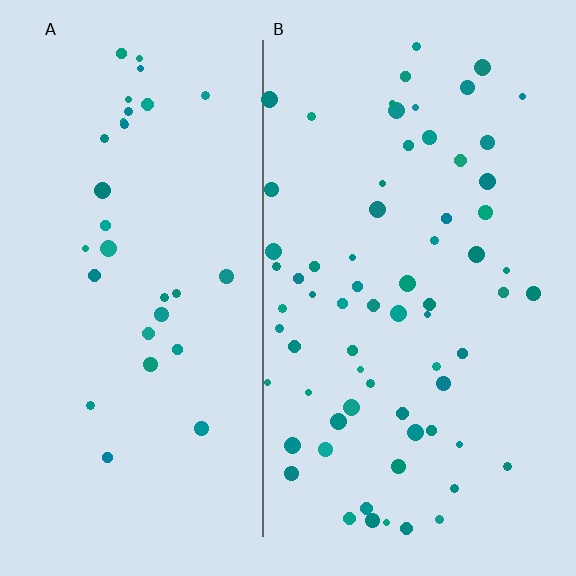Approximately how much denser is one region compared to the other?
Approximately 2.2× — region B over region A.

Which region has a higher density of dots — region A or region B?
B (the right).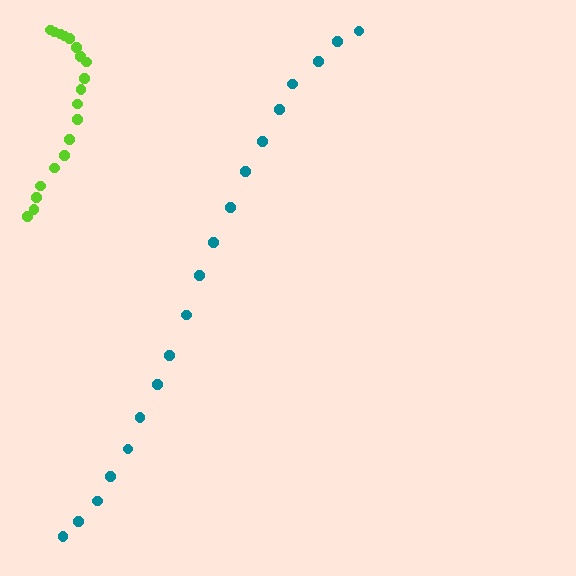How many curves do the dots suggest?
There are 2 distinct paths.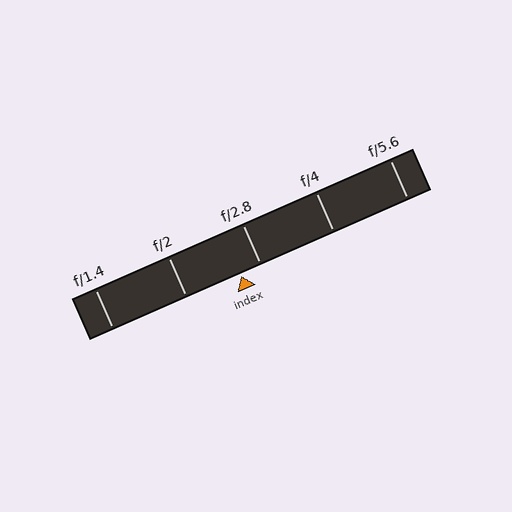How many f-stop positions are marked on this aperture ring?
There are 5 f-stop positions marked.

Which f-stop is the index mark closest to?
The index mark is closest to f/2.8.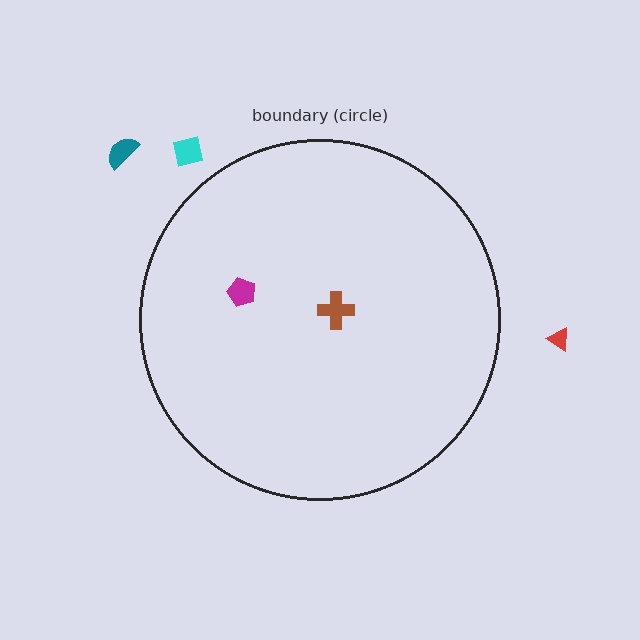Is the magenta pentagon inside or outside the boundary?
Inside.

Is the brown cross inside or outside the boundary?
Inside.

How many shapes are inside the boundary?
2 inside, 3 outside.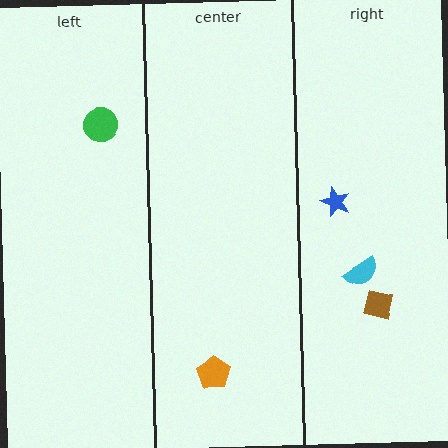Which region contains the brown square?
The right region.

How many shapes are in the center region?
1.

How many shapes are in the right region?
3.